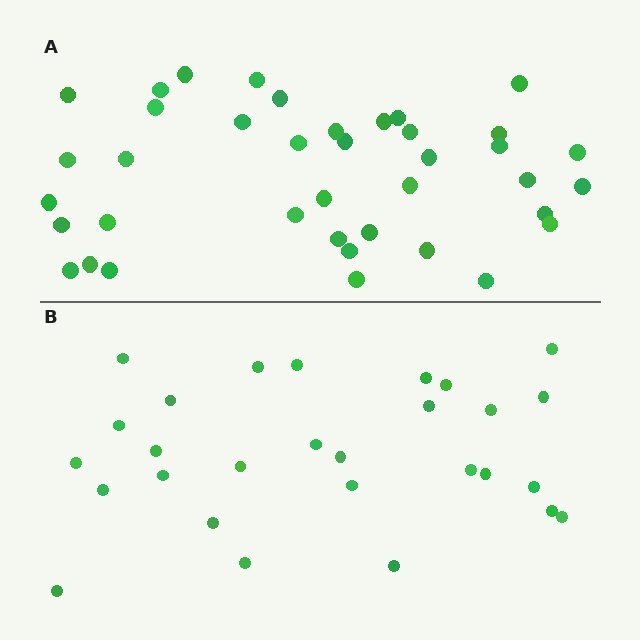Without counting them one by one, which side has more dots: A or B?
Region A (the top region) has more dots.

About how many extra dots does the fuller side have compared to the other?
Region A has roughly 12 or so more dots than region B.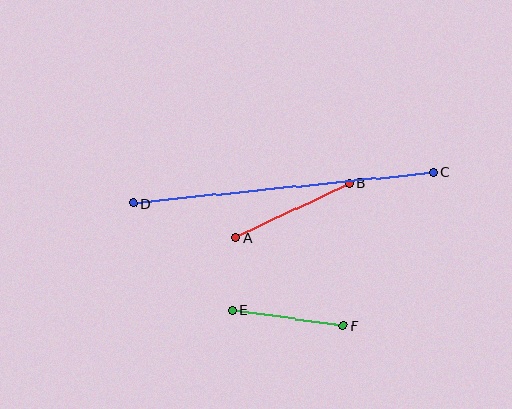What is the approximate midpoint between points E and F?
The midpoint is at approximately (288, 318) pixels.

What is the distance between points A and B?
The distance is approximately 127 pixels.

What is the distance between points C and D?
The distance is approximately 302 pixels.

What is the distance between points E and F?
The distance is approximately 112 pixels.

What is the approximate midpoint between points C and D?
The midpoint is at approximately (284, 188) pixels.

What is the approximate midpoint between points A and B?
The midpoint is at approximately (292, 210) pixels.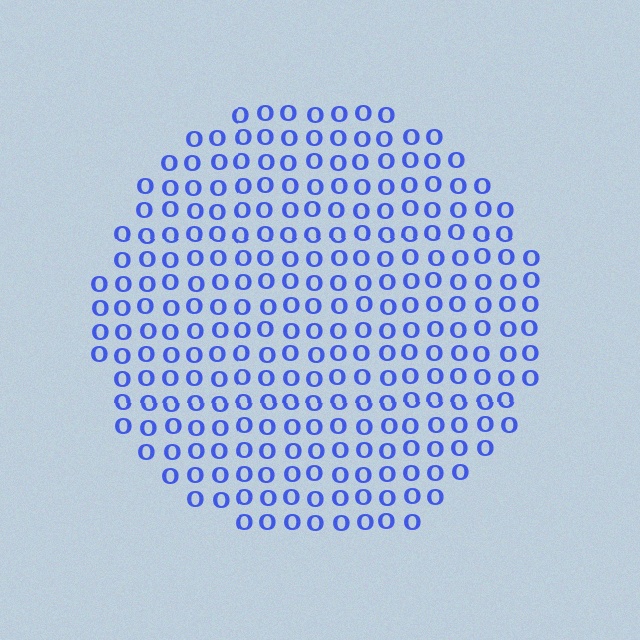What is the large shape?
The large shape is a circle.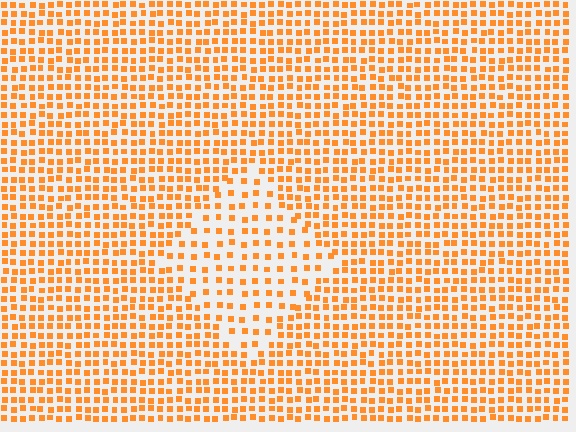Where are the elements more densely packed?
The elements are more densely packed outside the diamond boundary.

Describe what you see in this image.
The image contains small orange elements arranged at two different densities. A diamond-shaped region is visible where the elements are less densely packed than the surrounding area.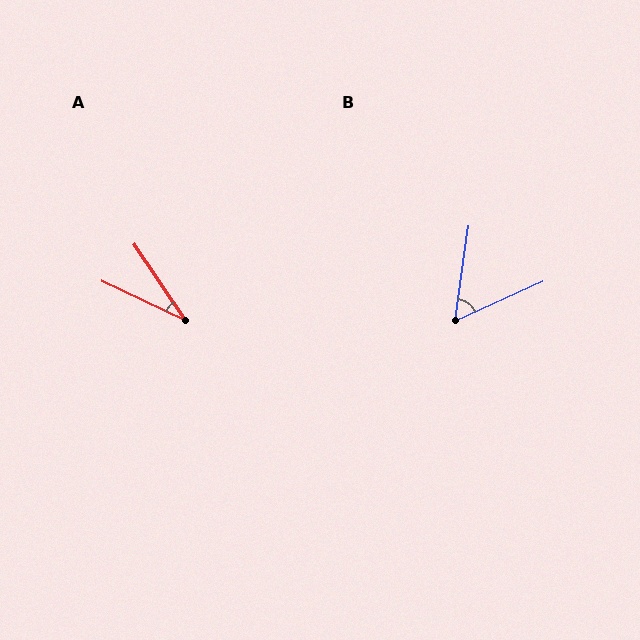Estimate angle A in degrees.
Approximately 30 degrees.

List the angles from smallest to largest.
A (30°), B (58°).